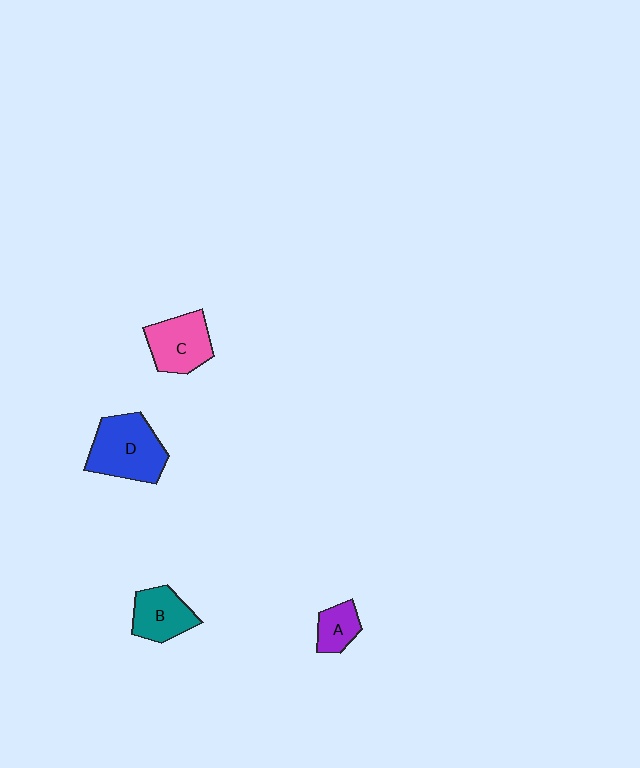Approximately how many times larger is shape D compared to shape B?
Approximately 1.5 times.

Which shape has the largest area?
Shape D (blue).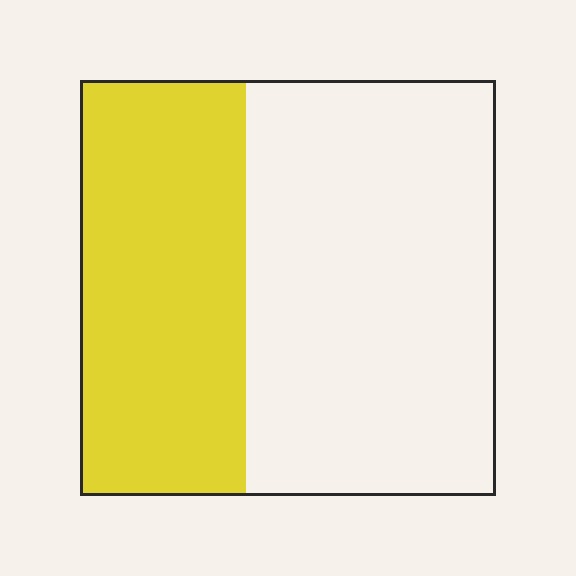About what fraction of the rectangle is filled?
About two fifths (2/5).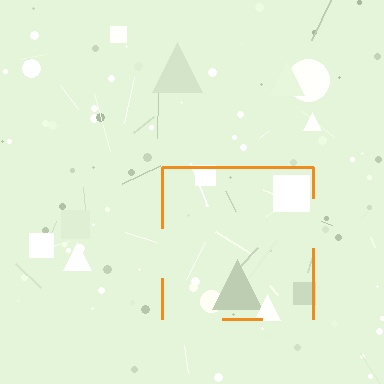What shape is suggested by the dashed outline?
The dashed outline suggests a square.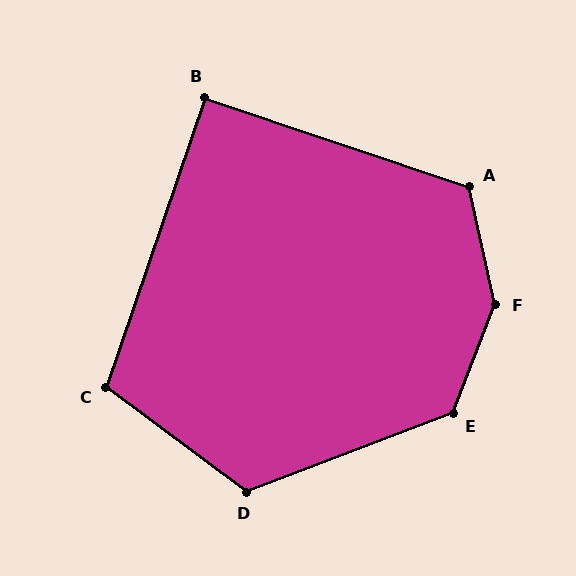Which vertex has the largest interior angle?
F, at approximately 147 degrees.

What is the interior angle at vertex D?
Approximately 123 degrees (obtuse).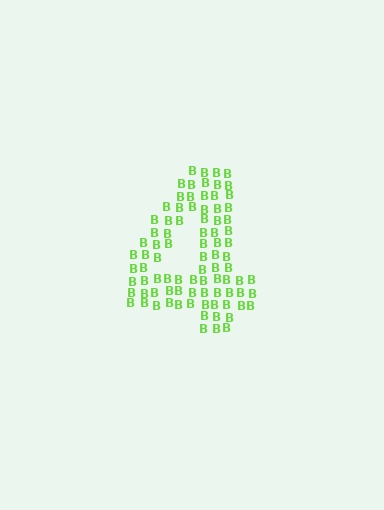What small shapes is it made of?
It is made of small letter B's.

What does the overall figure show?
The overall figure shows the digit 4.